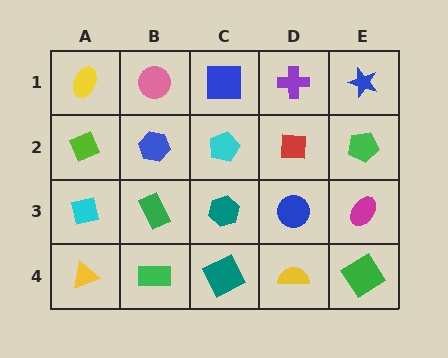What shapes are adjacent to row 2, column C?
A blue square (row 1, column C), a teal hexagon (row 3, column C), a blue hexagon (row 2, column B), a red square (row 2, column D).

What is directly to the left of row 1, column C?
A pink circle.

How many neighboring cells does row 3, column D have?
4.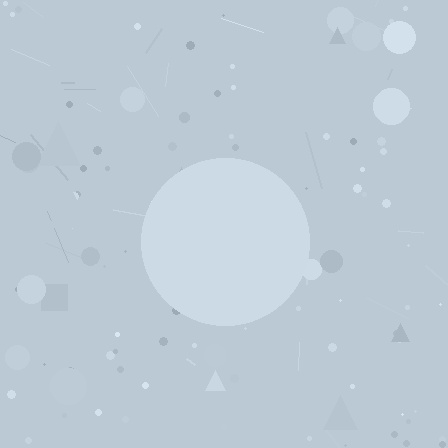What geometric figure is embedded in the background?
A circle is embedded in the background.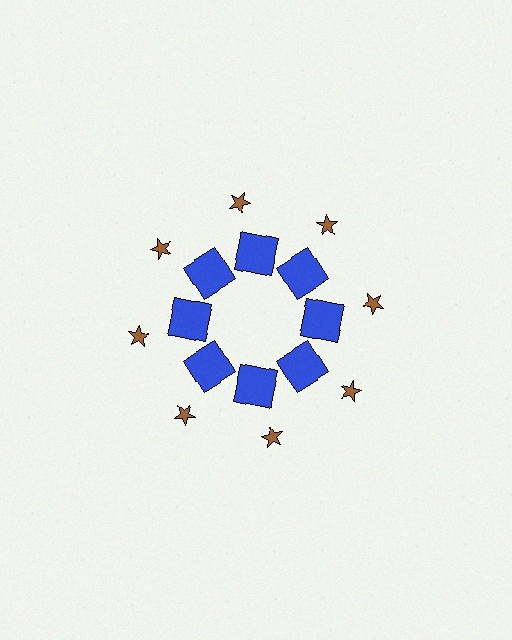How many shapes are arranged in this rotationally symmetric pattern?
There are 16 shapes, arranged in 8 groups of 2.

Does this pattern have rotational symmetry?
Yes, this pattern has 8-fold rotational symmetry. It looks the same after rotating 45 degrees around the center.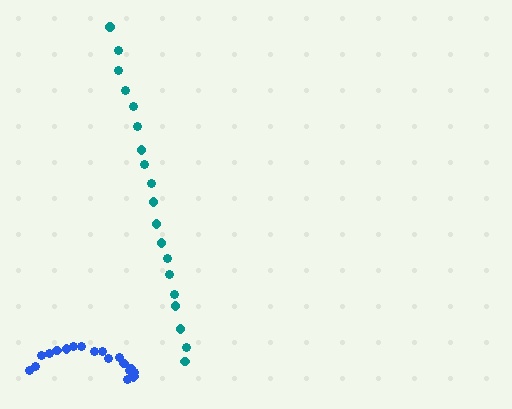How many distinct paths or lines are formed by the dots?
There are 2 distinct paths.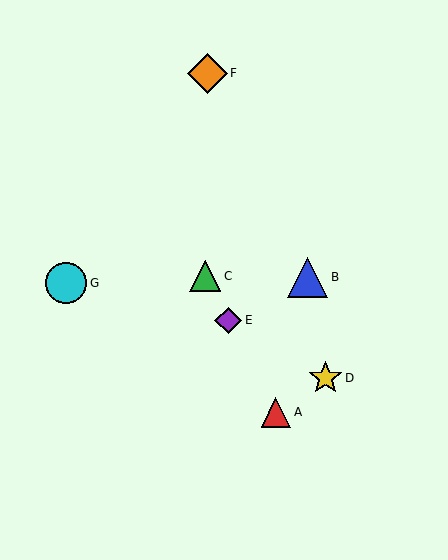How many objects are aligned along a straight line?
3 objects (A, C, E) are aligned along a straight line.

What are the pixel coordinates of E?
Object E is at (228, 320).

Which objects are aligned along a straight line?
Objects A, C, E are aligned along a straight line.